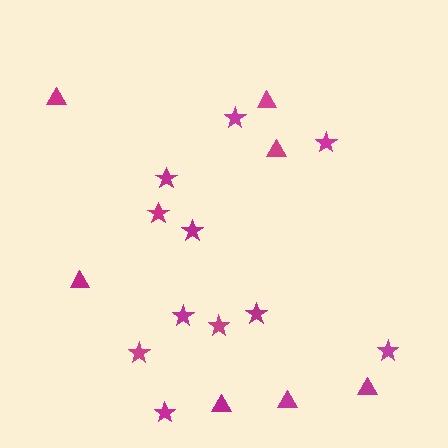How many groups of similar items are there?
There are 2 groups: one group of triangles (7) and one group of stars (11).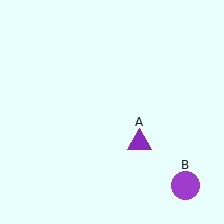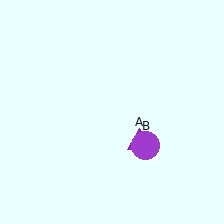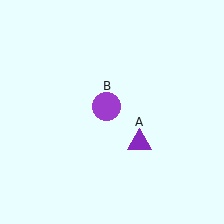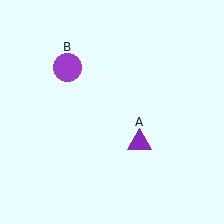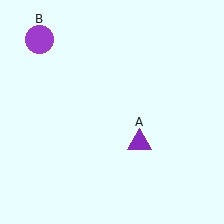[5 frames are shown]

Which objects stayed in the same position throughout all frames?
Purple triangle (object A) remained stationary.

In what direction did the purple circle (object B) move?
The purple circle (object B) moved up and to the left.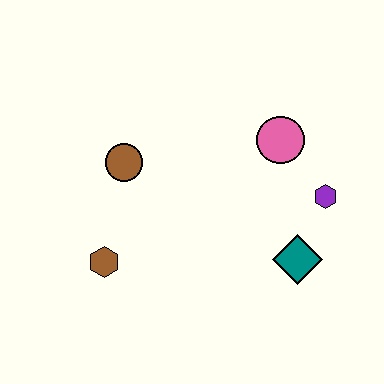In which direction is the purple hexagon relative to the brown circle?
The purple hexagon is to the right of the brown circle.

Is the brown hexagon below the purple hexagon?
Yes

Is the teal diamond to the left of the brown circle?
No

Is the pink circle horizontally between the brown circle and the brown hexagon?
No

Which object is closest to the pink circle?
The purple hexagon is closest to the pink circle.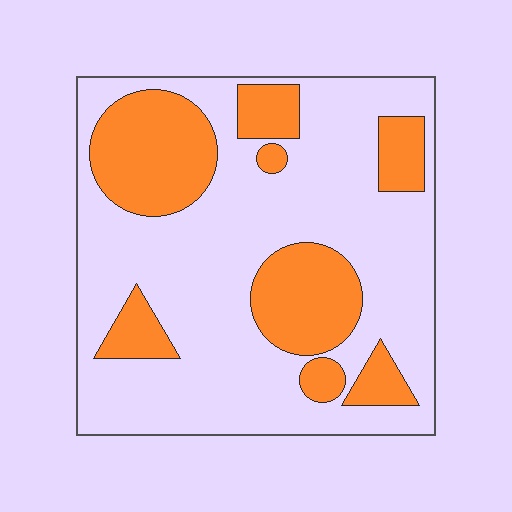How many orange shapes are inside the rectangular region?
8.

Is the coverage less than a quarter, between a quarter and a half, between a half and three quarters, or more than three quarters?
Between a quarter and a half.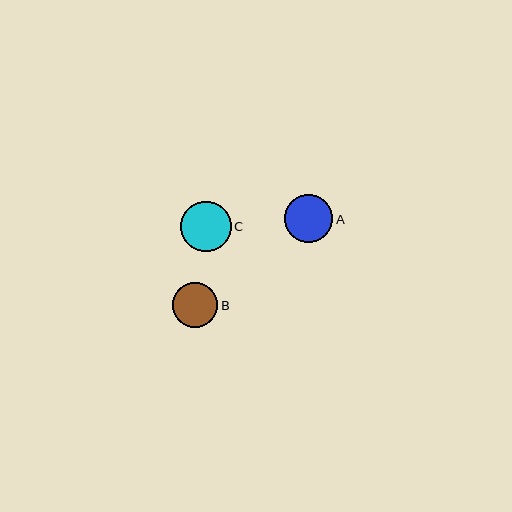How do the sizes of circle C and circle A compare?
Circle C and circle A are approximately the same size.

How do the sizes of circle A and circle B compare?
Circle A and circle B are approximately the same size.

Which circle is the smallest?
Circle B is the smallest with a size of approximately 46 pixels.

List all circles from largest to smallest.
From largest to smallest: C, A, B.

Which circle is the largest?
Circle C is the largest with a size of approximately 50 pixels.